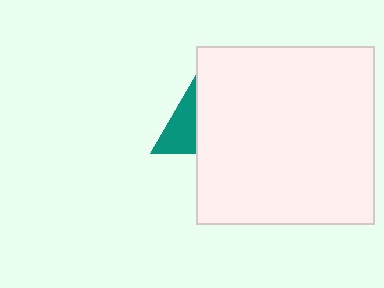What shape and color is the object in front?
The object in front is a white square.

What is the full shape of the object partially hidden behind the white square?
The partially hidden object is a teal triangle.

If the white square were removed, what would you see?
You would see the complete teal triangle.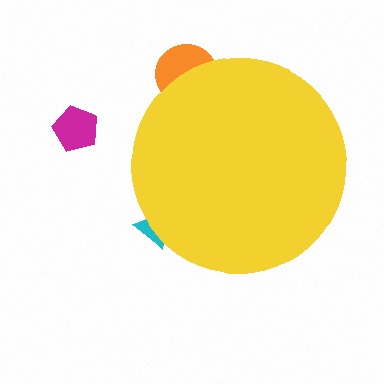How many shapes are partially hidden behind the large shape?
2 shapes are partially hidden.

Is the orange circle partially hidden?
Yes, the orange circle is partially hidden behind the yellow circle.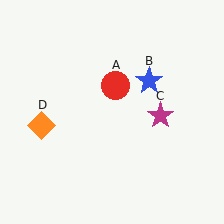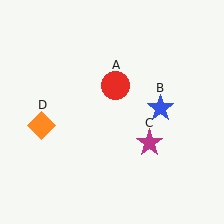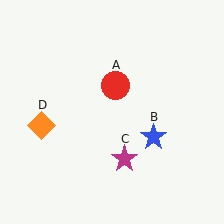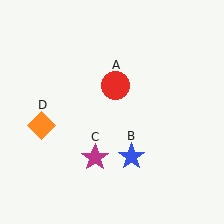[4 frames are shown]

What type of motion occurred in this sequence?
The blue star (object B), magenta star (object C) rotated clockwise around the center of the scene.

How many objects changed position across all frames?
2 objects changed position: blue star (object B), magenta star (object C).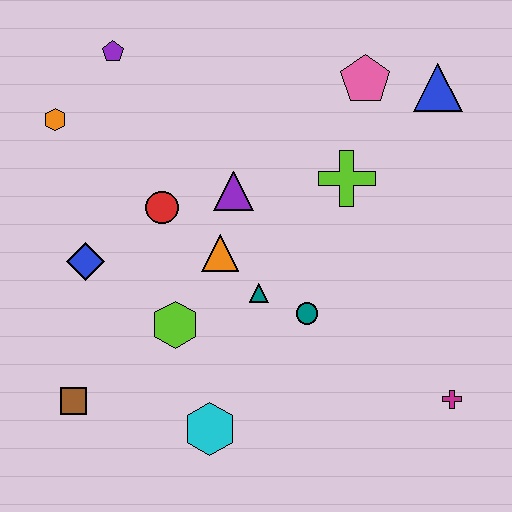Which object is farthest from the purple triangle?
The magenta cross is farthest from the purple triangle.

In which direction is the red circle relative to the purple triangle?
The red circle is to the left of the purple triangle.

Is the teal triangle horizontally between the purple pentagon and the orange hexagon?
No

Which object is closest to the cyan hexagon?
The lime hexagon is closest to the cyan hexagon.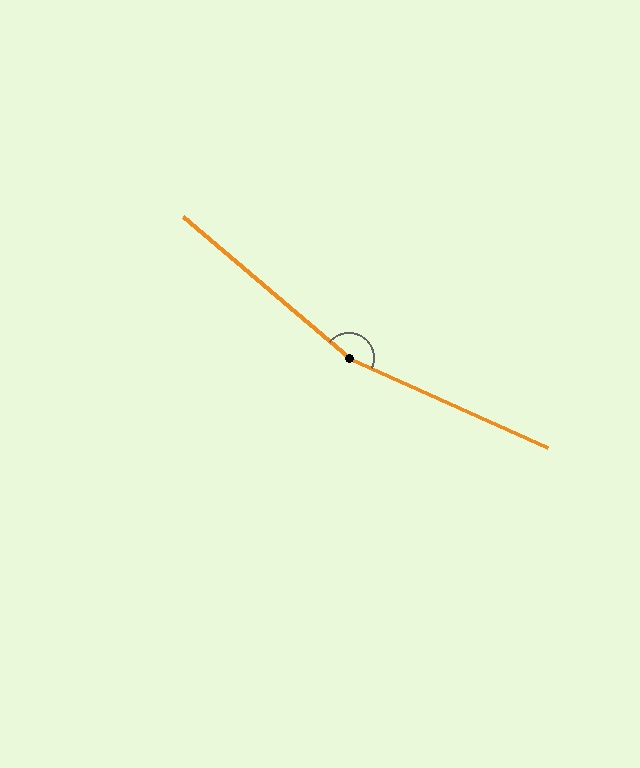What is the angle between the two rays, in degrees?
Approximately 164 degrees.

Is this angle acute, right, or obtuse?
It is obtuse.